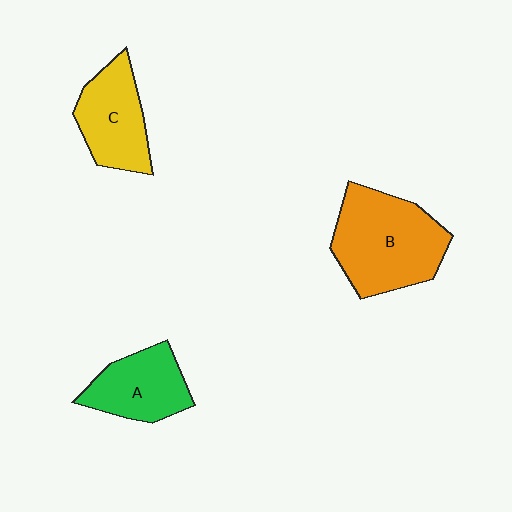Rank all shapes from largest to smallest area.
From largest to smallest: B (orange), C (yellow), A (green).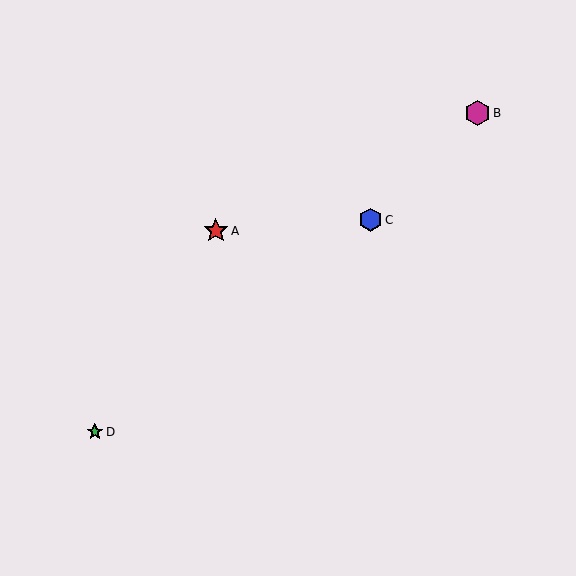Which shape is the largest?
The red star (labeled A) is the largest.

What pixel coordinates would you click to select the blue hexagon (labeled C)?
Click at (371, 220) to select the blue hexagon C.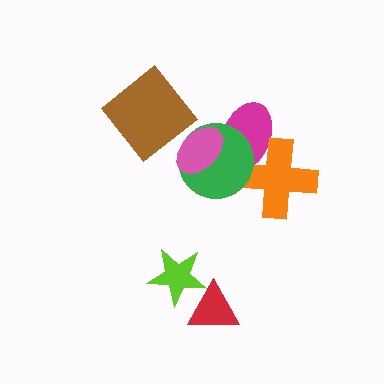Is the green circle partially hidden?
Yes, it is partially covered by another shape.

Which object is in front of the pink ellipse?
The brown diamond is in front of the pink ellipse.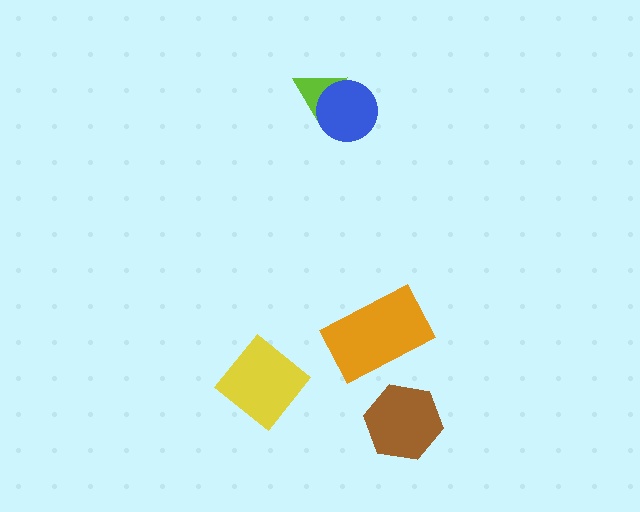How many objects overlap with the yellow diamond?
0 objects overlap with the yellow diamond.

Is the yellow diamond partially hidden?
No, no other shape covers it.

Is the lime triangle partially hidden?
Yes, it is partially covered by another shape.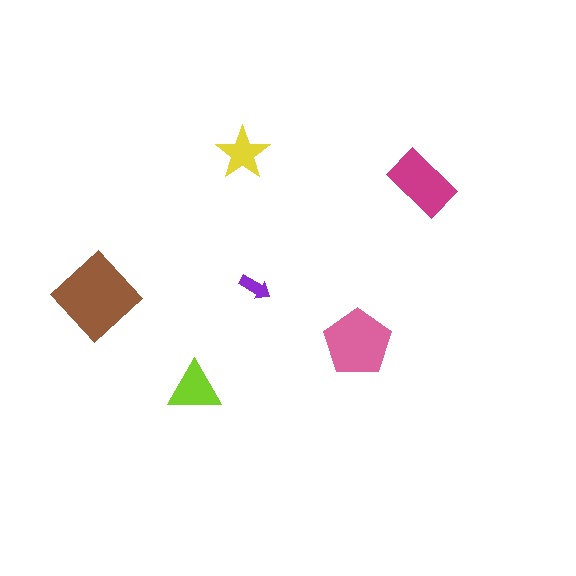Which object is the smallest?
The purple arrow.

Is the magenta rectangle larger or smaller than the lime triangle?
Larger.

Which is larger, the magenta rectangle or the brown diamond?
The brown diamond.